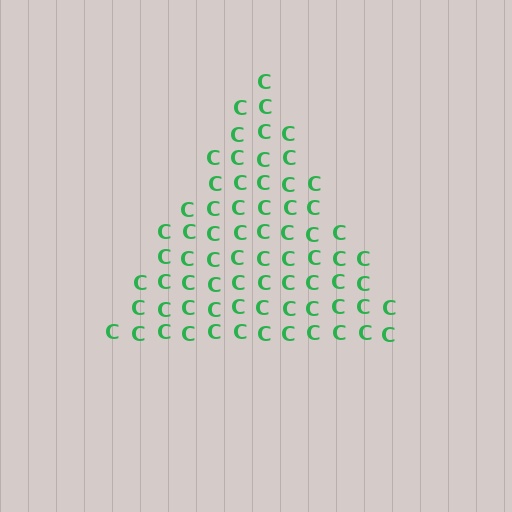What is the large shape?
The large shape is a triangle.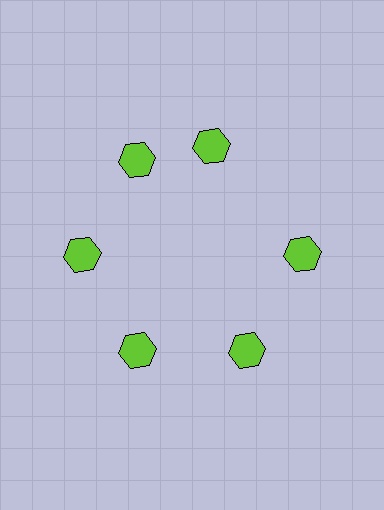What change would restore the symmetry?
The symmetry would be restored by rotating it back into even spacing with its neighbors so that all 6 hexagons sit at equal angles and equal distance from the center.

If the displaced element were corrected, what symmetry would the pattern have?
It would have 6-fold rotational symmetry — the pattern would map onto itself every 60 degrees.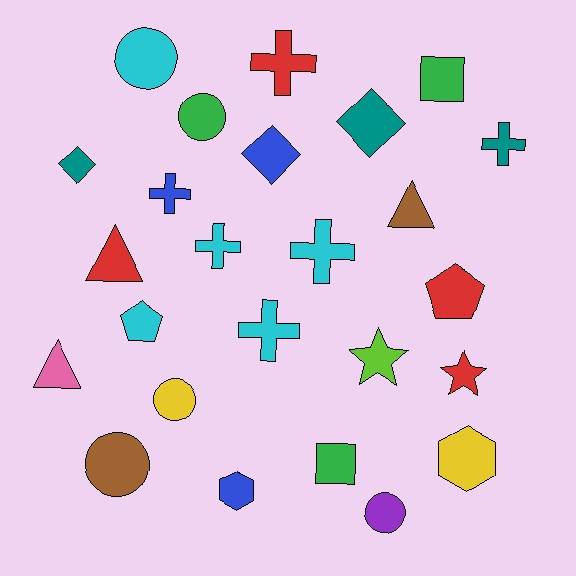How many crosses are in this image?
There are 6 crosses.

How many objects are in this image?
There are 25 objects.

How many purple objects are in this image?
There is 1 purple object.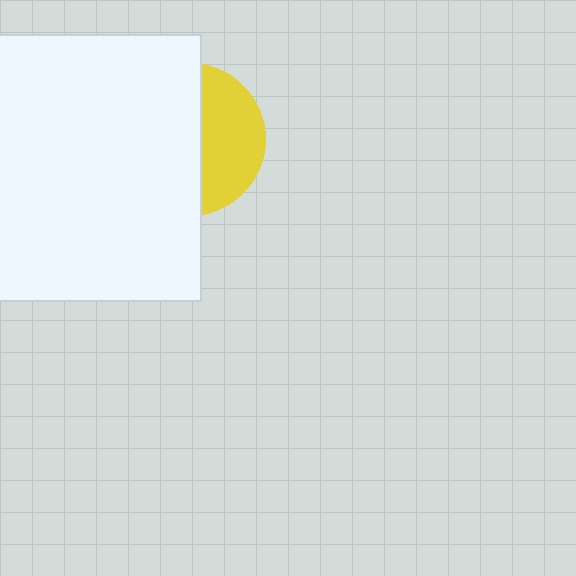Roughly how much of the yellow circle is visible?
A small part of it is visible (roughly 40%).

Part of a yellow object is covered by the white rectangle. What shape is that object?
It is a circle.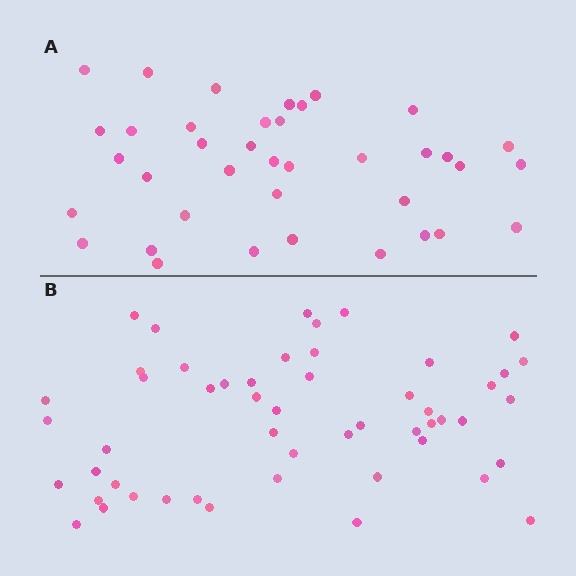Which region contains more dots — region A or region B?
Region B (the bottom region) has more dots.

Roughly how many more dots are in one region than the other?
Region B has approximately 15 more dots than region A.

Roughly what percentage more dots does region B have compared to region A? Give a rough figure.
About 35% more.